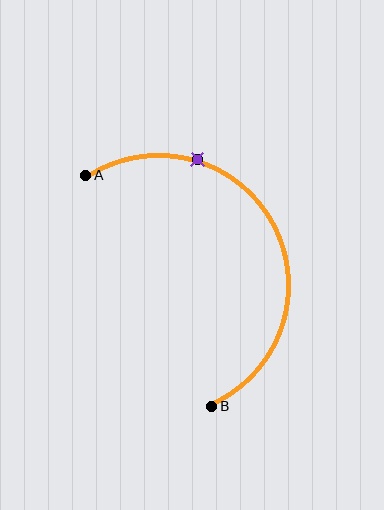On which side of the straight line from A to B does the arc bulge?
The arc bulges to the right of the straight line connecting A and B.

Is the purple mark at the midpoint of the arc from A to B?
No. The purple mark lies on the arc but is closer to endpoint A. The arc midpoint would be at the point on the curve equidistant along the arc from both A and B.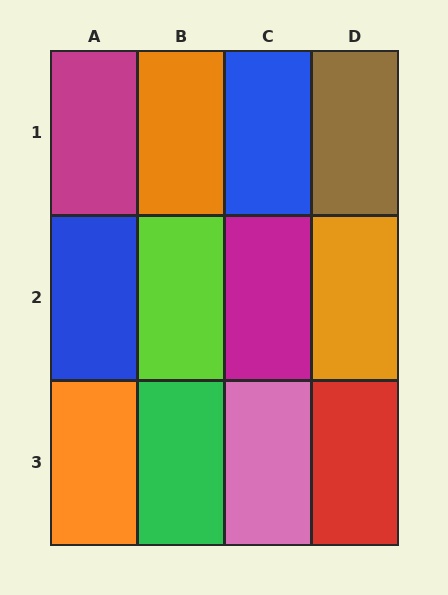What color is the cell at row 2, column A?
Blue.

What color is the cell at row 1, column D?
Brown.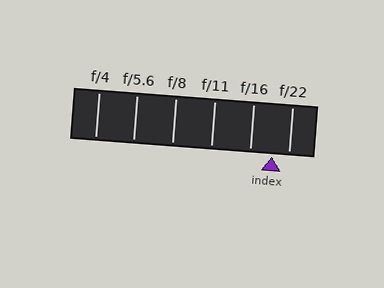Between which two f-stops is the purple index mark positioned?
The index mark is between f/16 and f/22.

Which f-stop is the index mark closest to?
The index mark is closest to f/22.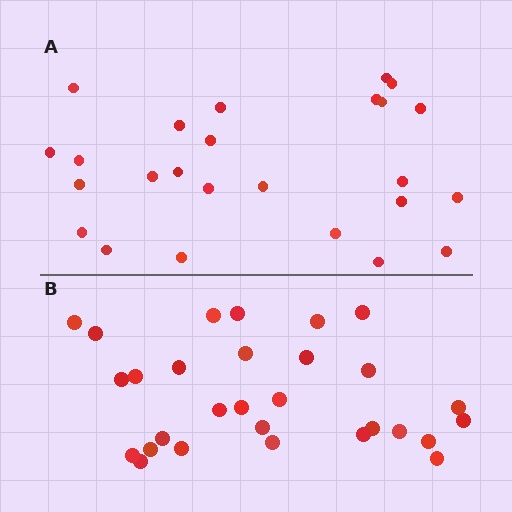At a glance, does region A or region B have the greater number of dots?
Region B (the bottom region) has more dots.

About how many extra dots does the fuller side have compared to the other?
Region B has about 4 more dots than region A.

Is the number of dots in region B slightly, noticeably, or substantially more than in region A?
Region B has only slightly more — the two regions are fairly close. The ratio is roughly 1.2 to 1.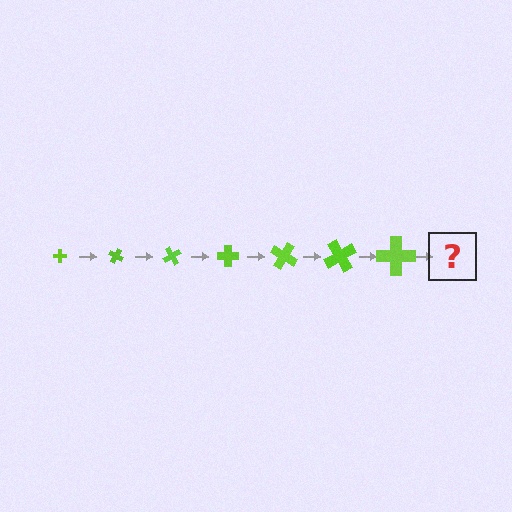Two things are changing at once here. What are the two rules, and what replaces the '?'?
The two rules are that the cross grows larger each step and it rotates 30 degrees each step. The '?' should be a cross, larger than the previous one and rotated 210 degrees from the start.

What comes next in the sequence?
The next element should be a cross, larger than the previous one and rotated 210 degrees from the start.